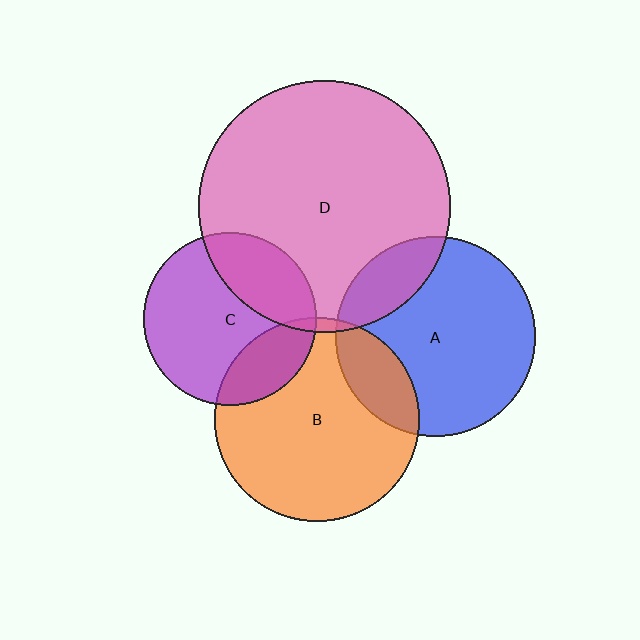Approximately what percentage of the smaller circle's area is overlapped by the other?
Approximately 5%.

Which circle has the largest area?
Circle D (pink).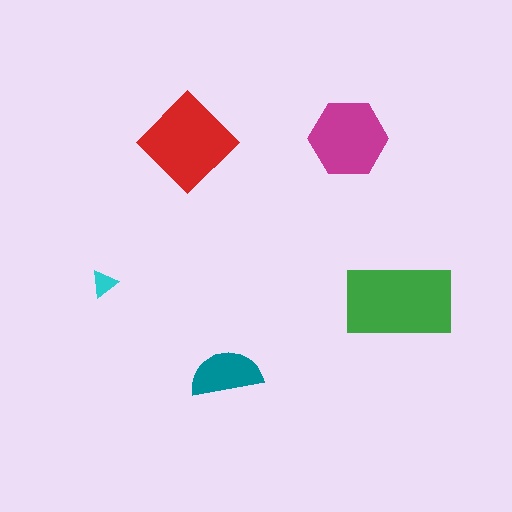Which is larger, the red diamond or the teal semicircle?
The red diamond.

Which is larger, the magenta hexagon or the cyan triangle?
The magenta hexagon.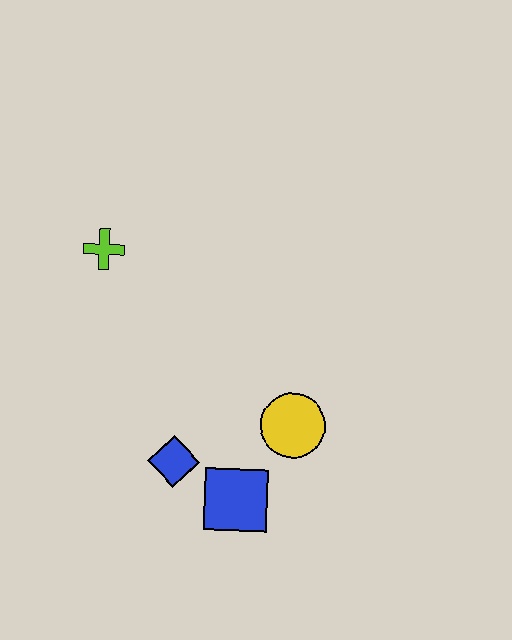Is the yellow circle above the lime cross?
No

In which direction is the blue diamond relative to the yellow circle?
The blue diamond is to the left of the yellow circle.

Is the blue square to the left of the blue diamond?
No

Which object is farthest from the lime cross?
The blue square is farthest from the lime cross.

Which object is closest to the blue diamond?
The blue square is closest to the blue diamond.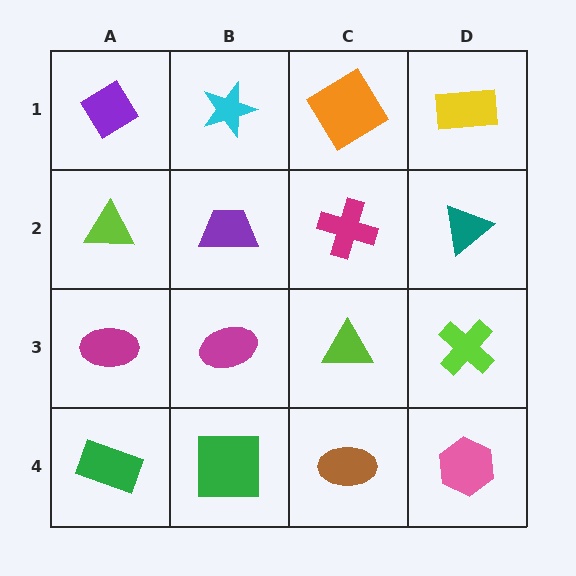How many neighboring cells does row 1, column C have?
3.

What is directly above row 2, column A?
A purple diamond.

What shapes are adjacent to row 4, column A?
A magenta ellipse (row 3, column A), a green square (row 4, column B).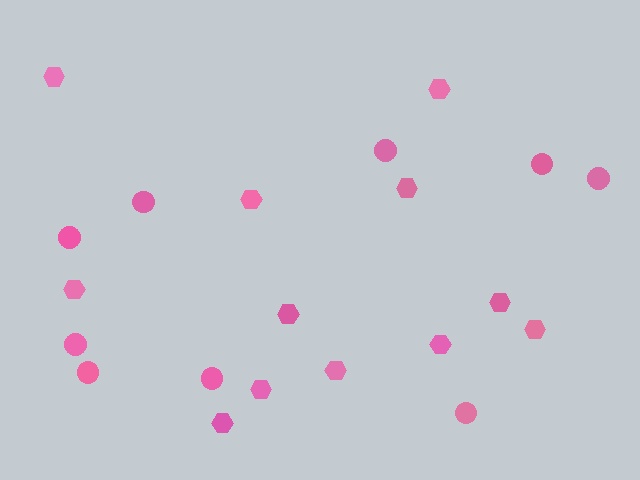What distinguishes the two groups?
There are 2 groups: one group of circles (9) and one group of hexagons (12).